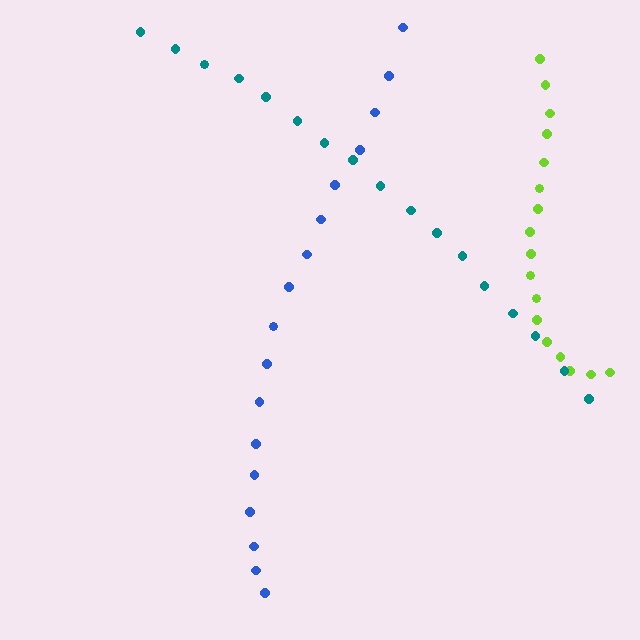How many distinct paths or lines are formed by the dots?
There are 3 distinct paths.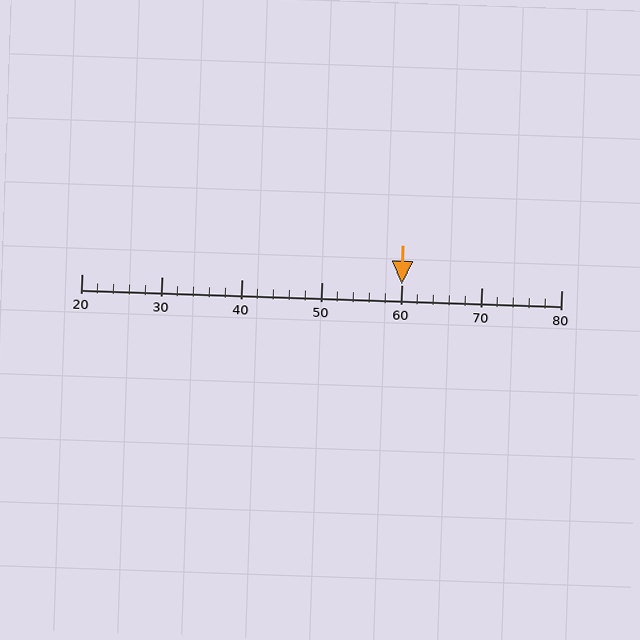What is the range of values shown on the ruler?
The ruler shows values from 20 to 80.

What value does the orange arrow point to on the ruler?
The orange arrow points to approximately 60.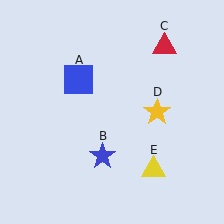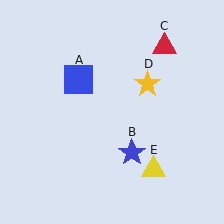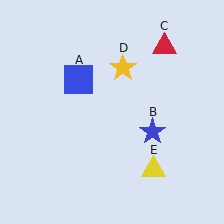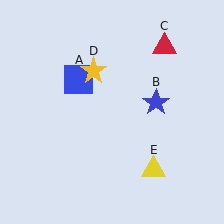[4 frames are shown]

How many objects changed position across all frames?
2 objects changed position: blue star (object B), yellow star (object D).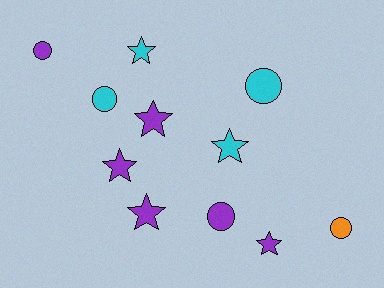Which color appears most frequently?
Purple, with 6 objects.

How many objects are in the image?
There are 11 objects.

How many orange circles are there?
There is 1 orange circle.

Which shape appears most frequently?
Star, with 6 objects.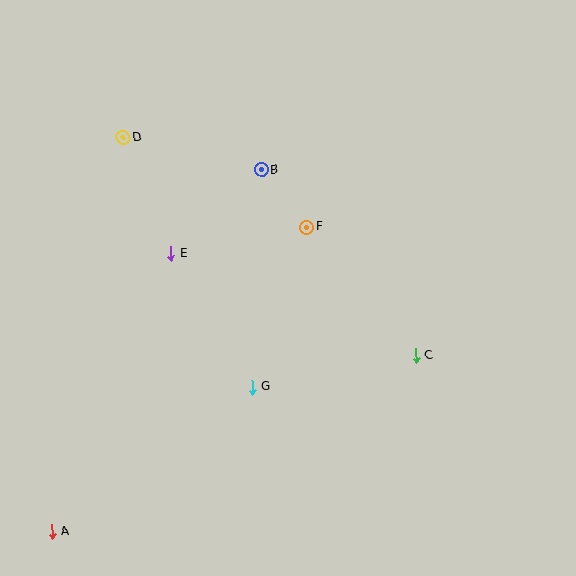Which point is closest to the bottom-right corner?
Point C is closest to the bottom-right corner.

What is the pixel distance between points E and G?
The distance between E and G is 157 pixels.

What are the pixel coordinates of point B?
Point B is at (261, 170).